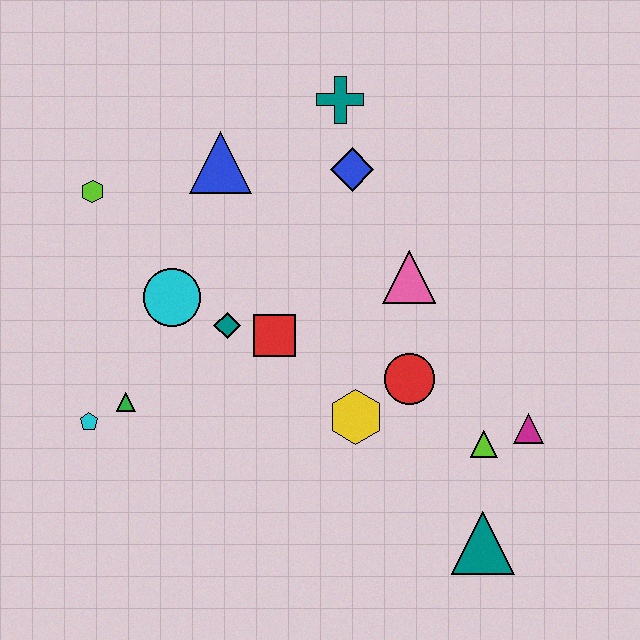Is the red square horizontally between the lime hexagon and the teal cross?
Yes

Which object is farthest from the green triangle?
The magenta triangle is farthest from the green triangle.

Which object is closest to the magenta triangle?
The lime triangle is closest to the magenta triangle.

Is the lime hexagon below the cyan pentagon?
No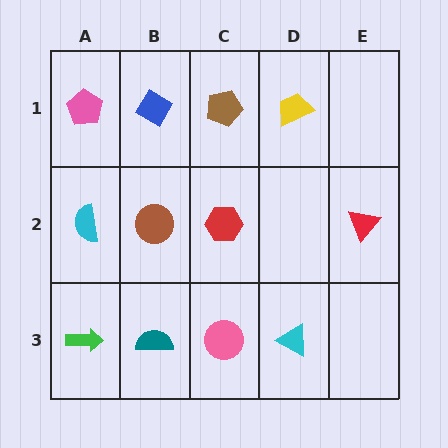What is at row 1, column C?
A brown pentagon.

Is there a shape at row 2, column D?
No, that cell is empty.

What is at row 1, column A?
A pink pentagon.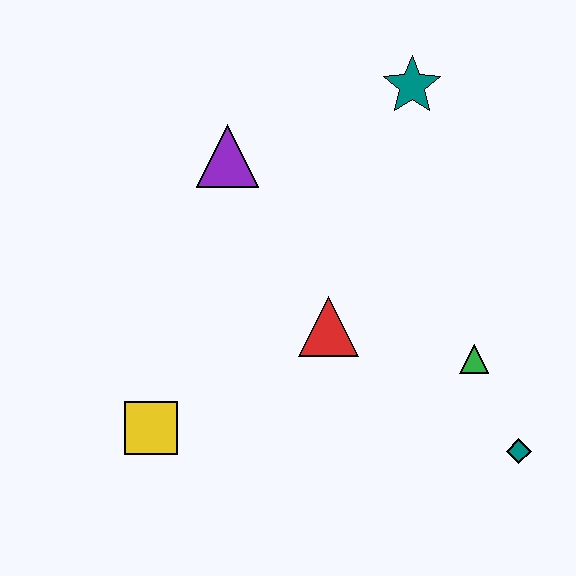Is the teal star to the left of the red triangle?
No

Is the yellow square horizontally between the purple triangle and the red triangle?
No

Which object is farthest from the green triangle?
The yellow square is farthest from the green triangle.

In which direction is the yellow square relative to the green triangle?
The yellow square is to the left of the green triangle.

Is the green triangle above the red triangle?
No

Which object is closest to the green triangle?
The teal diamond is closest to the green triangle.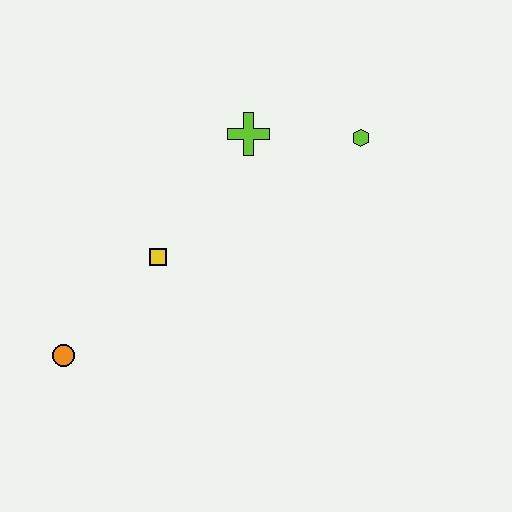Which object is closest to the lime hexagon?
The lime cross is closest to the lime hexagon.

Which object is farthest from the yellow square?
The lime hexagon is farthest from the yellow square.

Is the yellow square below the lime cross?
Yes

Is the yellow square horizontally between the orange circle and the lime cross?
Yes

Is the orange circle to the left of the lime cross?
Yes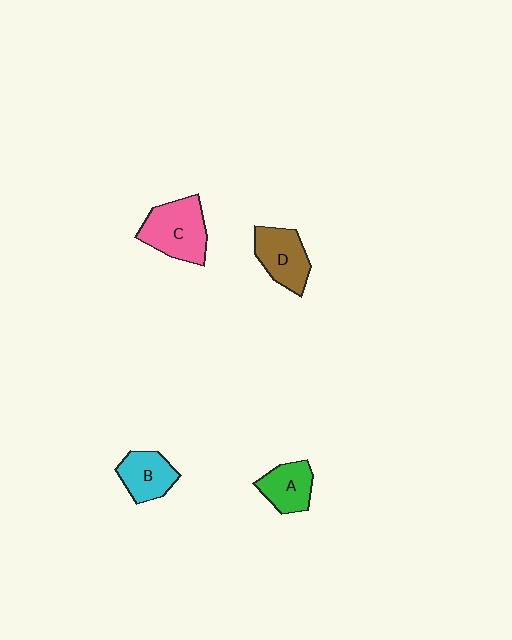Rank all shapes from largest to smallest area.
From largest to smallest: C (pink), D (brown), B (cyan), A (green).